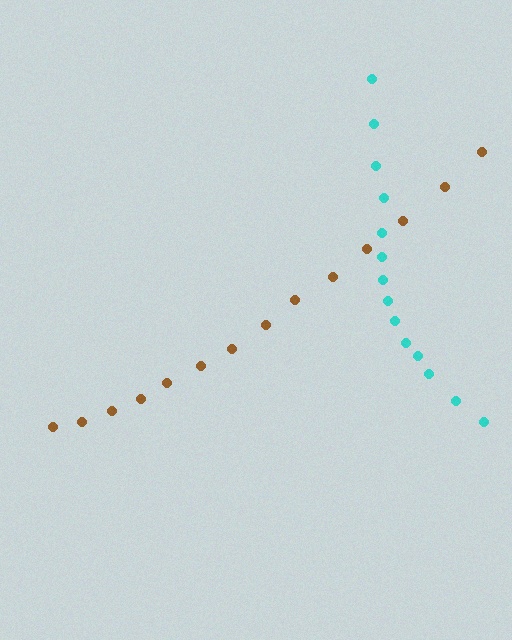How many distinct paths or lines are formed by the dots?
There are 2 distinct paths.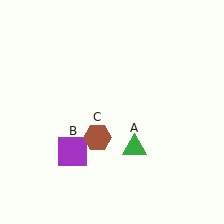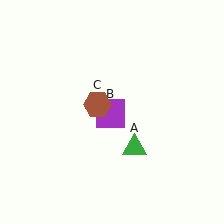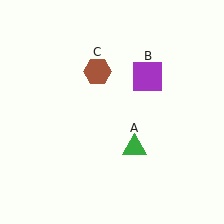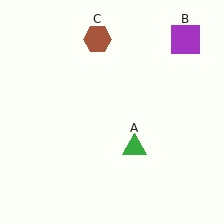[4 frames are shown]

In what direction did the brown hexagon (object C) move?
The brown hexagon (object C) moved up.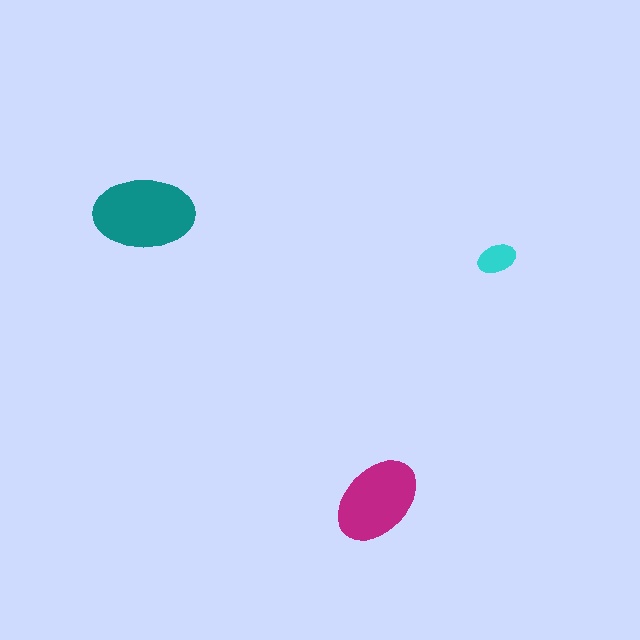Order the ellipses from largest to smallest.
the teal one, the magenta one, the cyan one.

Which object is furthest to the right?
The cyan ellipse is rightmost.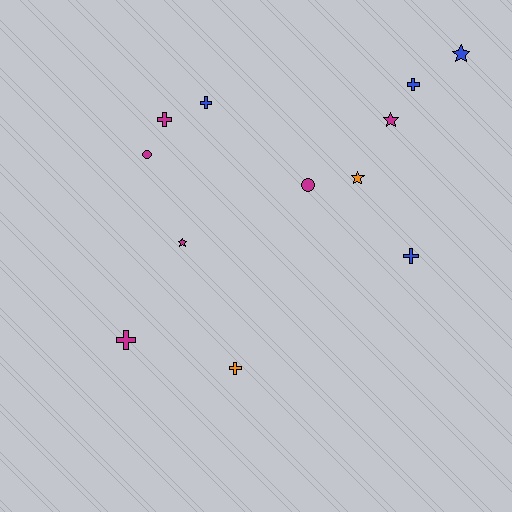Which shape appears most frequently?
Cross, with 6 objects.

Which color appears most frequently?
Magenta, with 6 objects.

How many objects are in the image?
There are 12 objects.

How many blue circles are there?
There are no blue circles.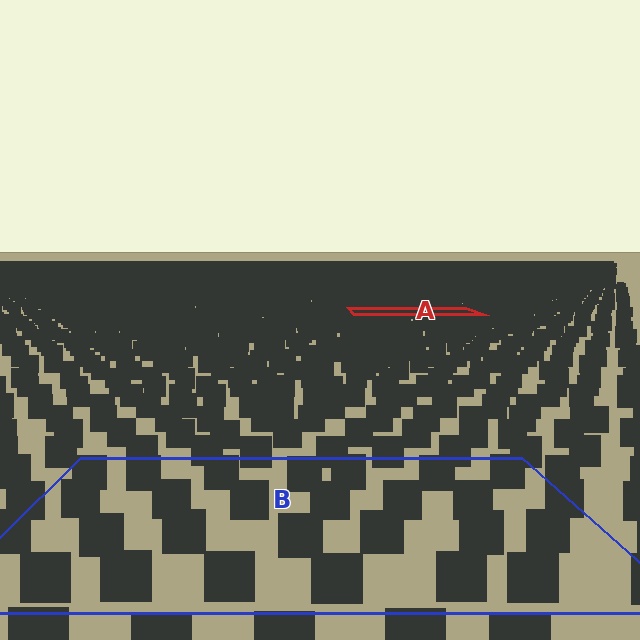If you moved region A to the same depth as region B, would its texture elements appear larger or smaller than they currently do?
They would appear larger. At a closer depth, the same texture elements are projected at a bigger on-screen size.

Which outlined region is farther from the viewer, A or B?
Region A is farther from the viewer — the texture elements inside it appear smaller and more densely packed.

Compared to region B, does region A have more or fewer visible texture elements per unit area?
Region A has more texture elements per unit area — they are packed more densely because it is farther away.